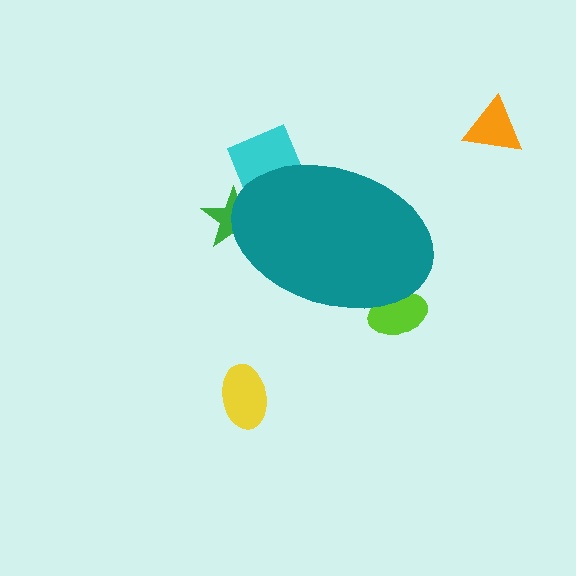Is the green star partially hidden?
Yes, the green star is partially hidden behind the teal ellipse.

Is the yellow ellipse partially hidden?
No, the yellow ellipse is fully visible.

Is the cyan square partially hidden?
Yes, the cyan square is partially hidden behind the teal ellipse.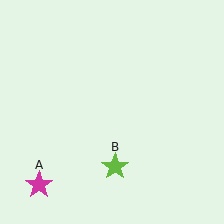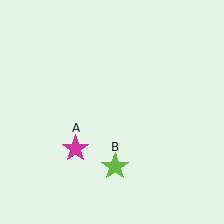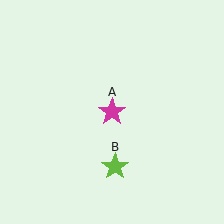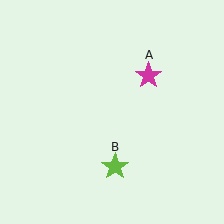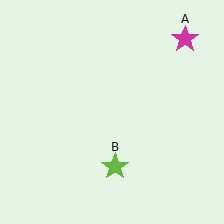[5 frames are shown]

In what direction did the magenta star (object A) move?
The magenta star (object A) moved up and to the right.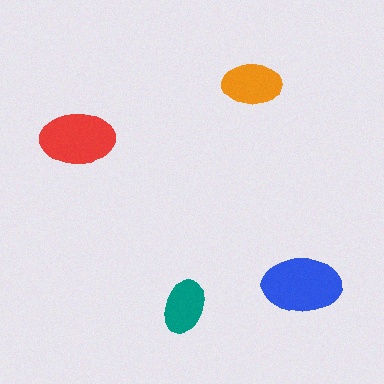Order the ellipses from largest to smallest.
the blue one, the red one, the orange one, the teal one.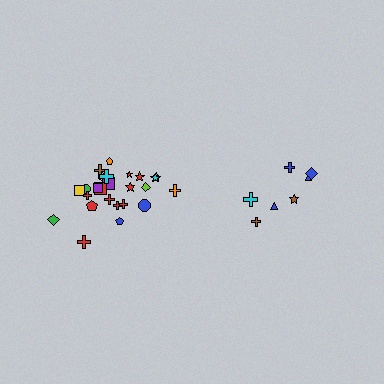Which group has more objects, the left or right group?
The left group.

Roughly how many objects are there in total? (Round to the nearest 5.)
Roughly 30 objects in total.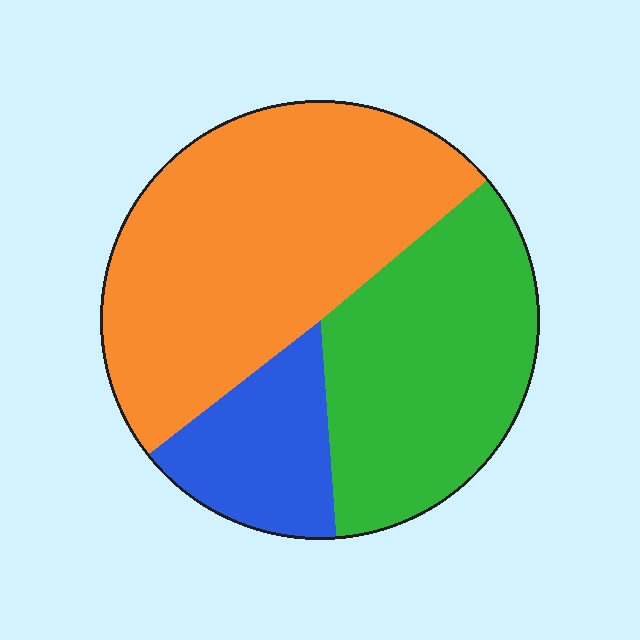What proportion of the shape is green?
Green takes up about one third (1/3) of the shape.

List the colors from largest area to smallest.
From largest to smallest: orange, green, blue.